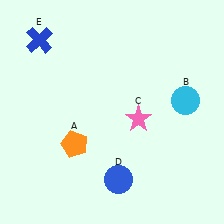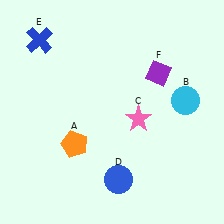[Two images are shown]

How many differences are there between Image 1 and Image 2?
There is 1 difference between the two images.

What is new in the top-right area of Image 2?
A purple diamond (F) was added in the top-right area of Image 2.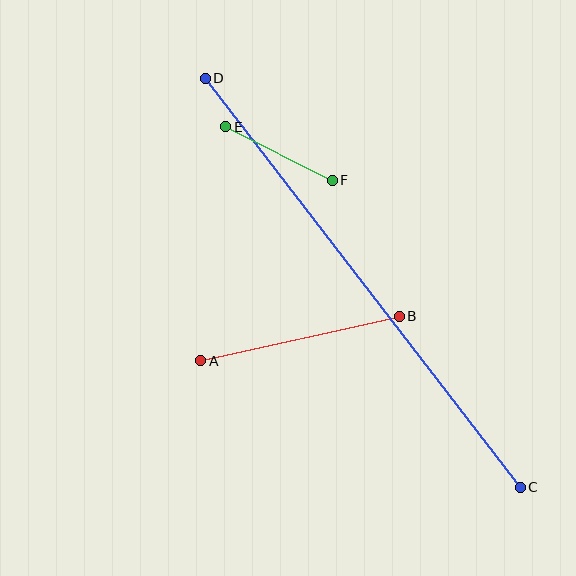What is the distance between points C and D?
The distance is approximately 517 pixels.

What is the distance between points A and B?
The distance is approximately 204 pixels.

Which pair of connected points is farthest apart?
Points C and D are farthest apart.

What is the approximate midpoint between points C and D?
The midpoint is at approximately (363, 283) pixels.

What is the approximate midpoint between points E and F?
The midpoint is at approximately (279, 153) pixels.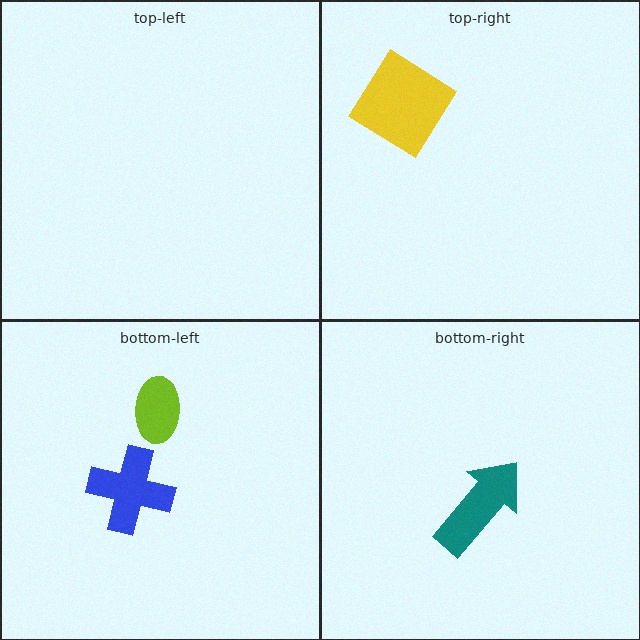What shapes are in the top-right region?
The yellow diamond.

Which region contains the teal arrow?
The bottom-right region.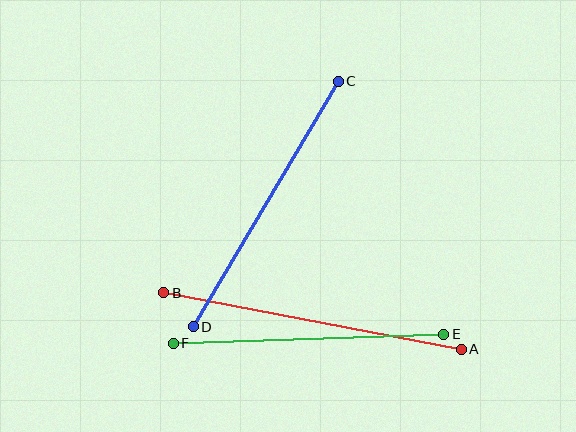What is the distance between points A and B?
The distance is approximately 303 pixels.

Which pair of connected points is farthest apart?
Points A and B are farthest apart.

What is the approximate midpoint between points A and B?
The midpoint is at approximately (312, 321) pixels.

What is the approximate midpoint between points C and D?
The midpoint is at approximately (266, 204) pixels.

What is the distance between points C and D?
The distance is approximately 285 pixels.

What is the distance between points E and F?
The distance is approximately 271 pixels.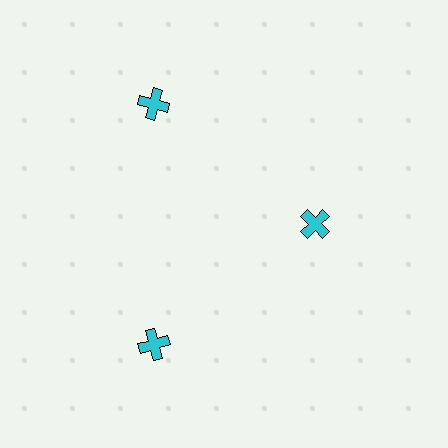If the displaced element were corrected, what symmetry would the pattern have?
It would have 3-fold rotational symmetry — the pattern would map onto itself every 120 degrees.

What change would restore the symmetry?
The symmetry would be restored by moving it outward, back onto the ring so that all 3 crosses sit at equal angles and equal distance from the center.